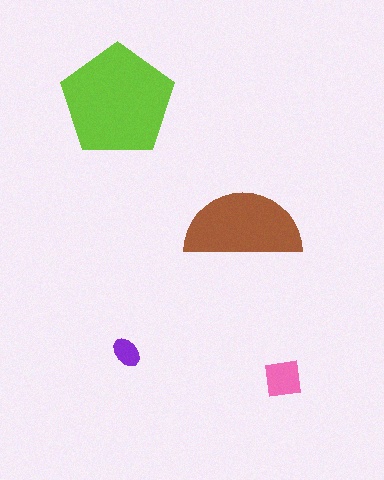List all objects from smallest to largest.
The purple ellipse, the pink square, the brown semicircle, the lime pentagon.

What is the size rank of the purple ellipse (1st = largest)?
4th.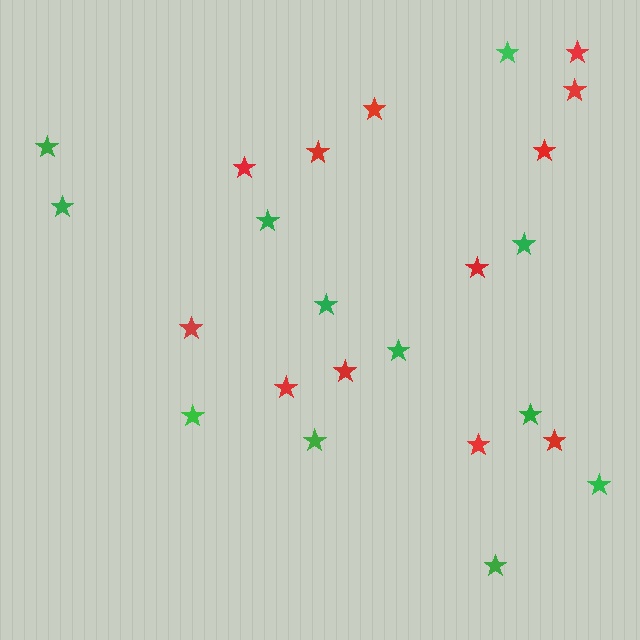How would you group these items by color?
There are 2 groups: one group of red stars (12) and one group of green stars (12).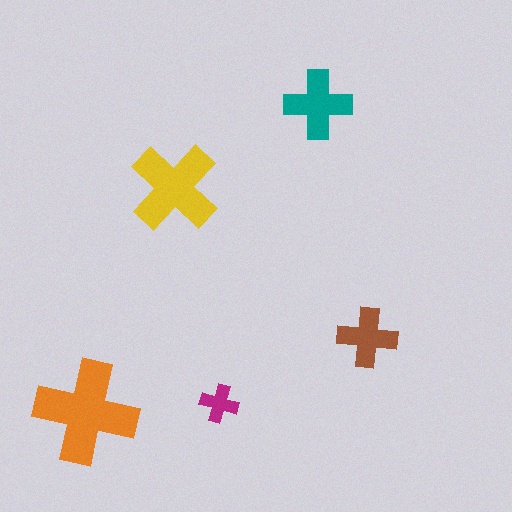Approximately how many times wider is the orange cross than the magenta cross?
About 2.5 times wider.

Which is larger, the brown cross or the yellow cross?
The yellow one.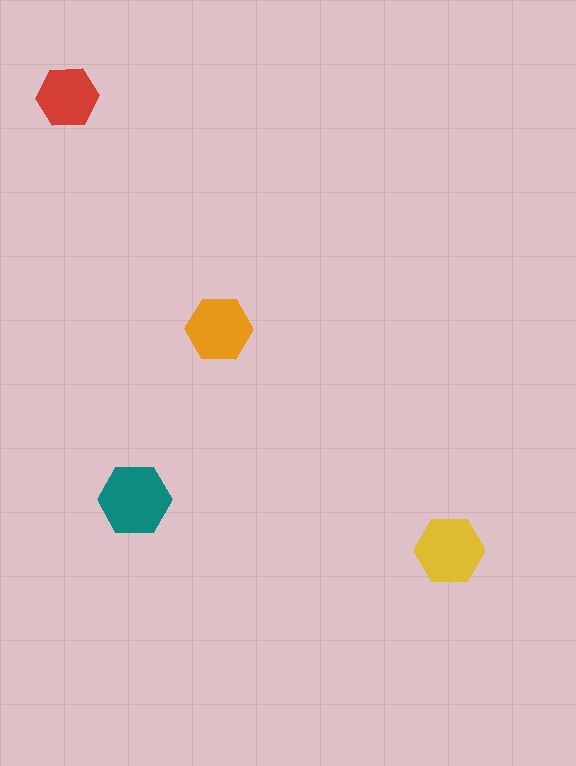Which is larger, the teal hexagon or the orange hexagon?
The teal one.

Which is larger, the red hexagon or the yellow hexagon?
The yellow one.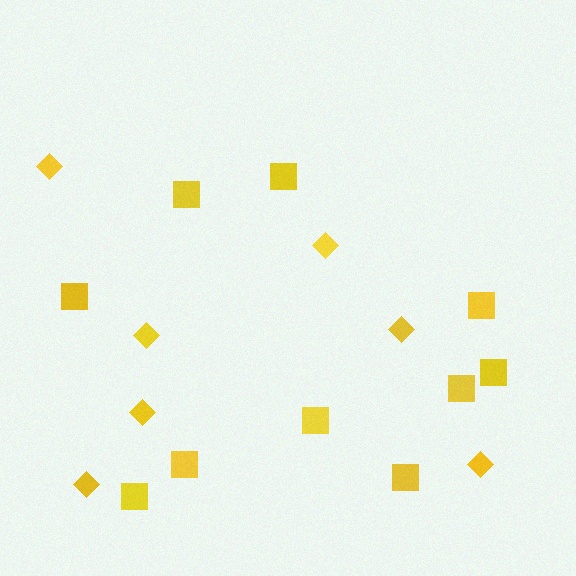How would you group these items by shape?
There are 2 groups: one group of diamonds (7) and one group of squares (10).